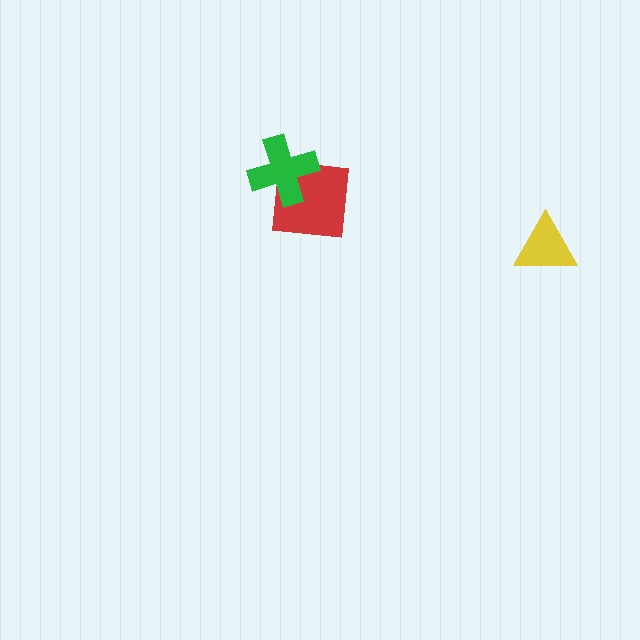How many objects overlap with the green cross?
1 object overlaps with the green cross.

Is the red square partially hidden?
Yes, it is partially covered by another shape.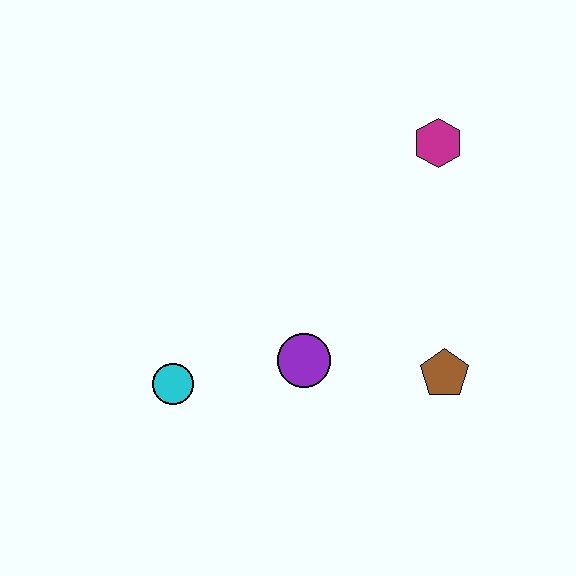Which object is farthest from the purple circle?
The magenta hexagon is farthest from the purple circle.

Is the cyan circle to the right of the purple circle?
No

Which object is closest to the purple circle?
The cyan circle is closest to the purple circle.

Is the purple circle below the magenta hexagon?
Yes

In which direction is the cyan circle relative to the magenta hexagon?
The cyan circle is to the left of the magenta hexagon.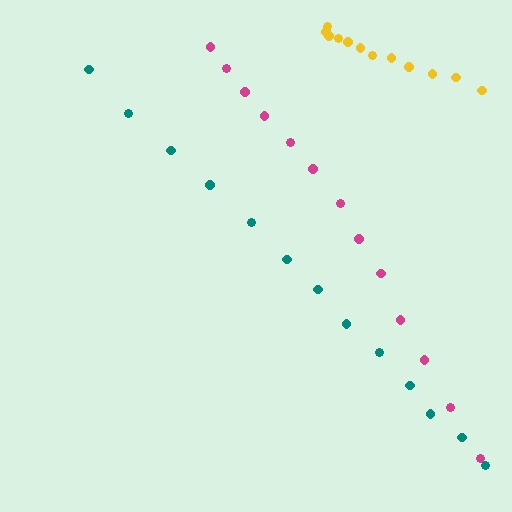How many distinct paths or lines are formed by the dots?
There are 3 distinct paths.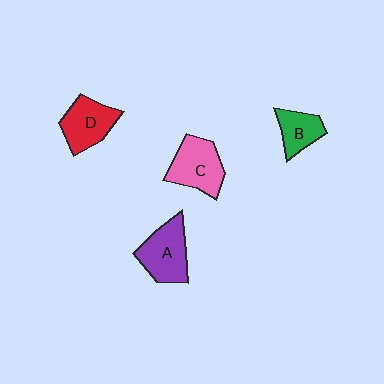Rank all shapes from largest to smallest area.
From largest to smallest: A (purple), C (pink), D (red), B (green).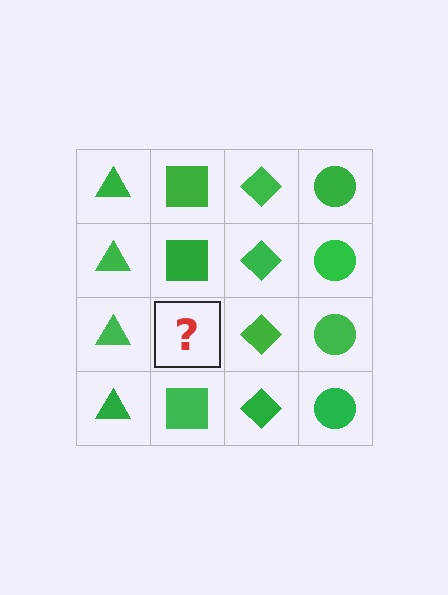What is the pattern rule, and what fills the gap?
The rule is that each column has a consistent shape. The gap should be filled with a green square.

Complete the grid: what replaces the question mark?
The question mark should be replaced with a green square.